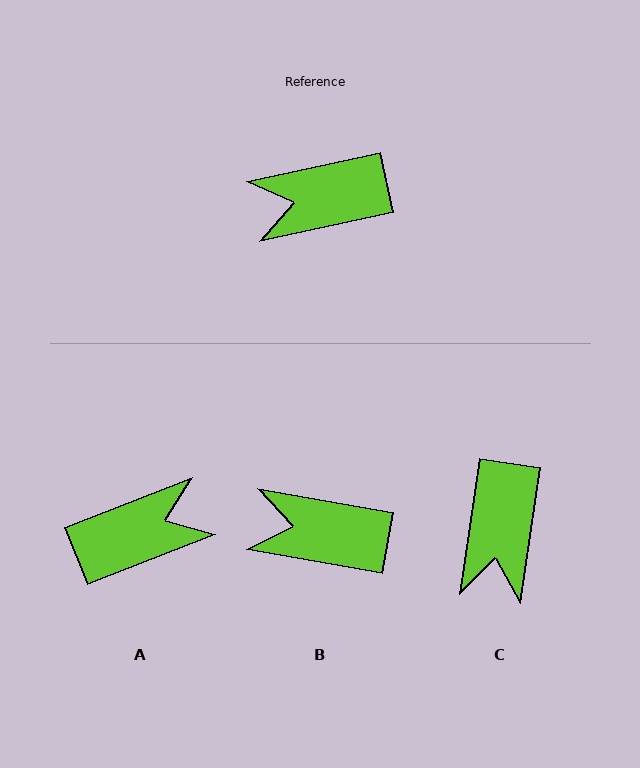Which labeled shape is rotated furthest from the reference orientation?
A, about 171 degrees away.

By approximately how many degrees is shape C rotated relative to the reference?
Approximately 69 degrees counter-clockwise.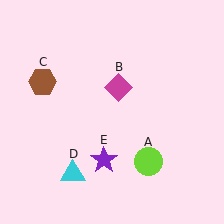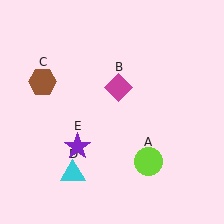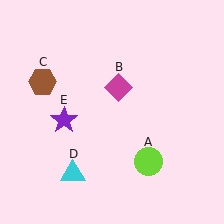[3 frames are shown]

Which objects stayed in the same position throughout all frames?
Lime circle (object A) and magenta diamond (object B) and brown hexagon (object C) and cyan triangle (object D) remained stationary.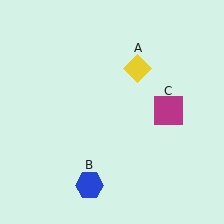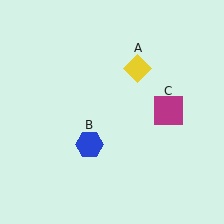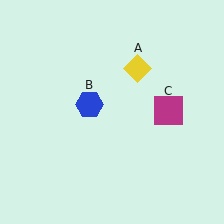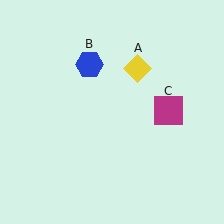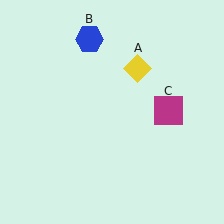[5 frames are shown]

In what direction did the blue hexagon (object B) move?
The blue hexagon (object B) moved up.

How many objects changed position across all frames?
1 object changed position: blue hexagon (object B).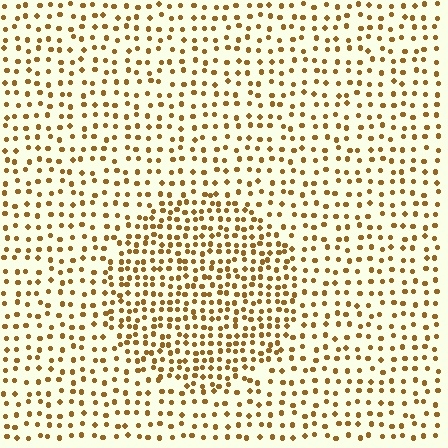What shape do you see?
I see a circle.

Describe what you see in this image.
The image contains small brown elements arranged at two different densities. A circle-shaped region is visible where the elements are more densely packed than the surrounding area.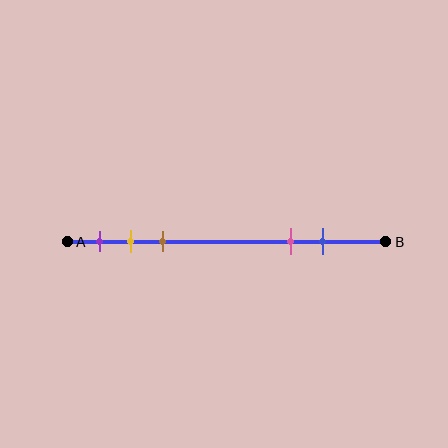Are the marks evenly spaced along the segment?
No, the marks are not evenly spaced.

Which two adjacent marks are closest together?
The yellow and brown marks are the closest adjacent pair.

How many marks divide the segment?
There are 5 marks dividing the segment.